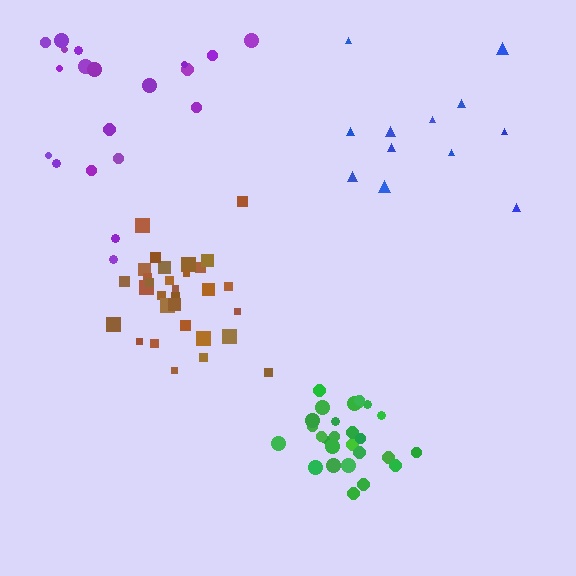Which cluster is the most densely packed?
Green.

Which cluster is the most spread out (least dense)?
Purple.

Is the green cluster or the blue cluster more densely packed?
Green.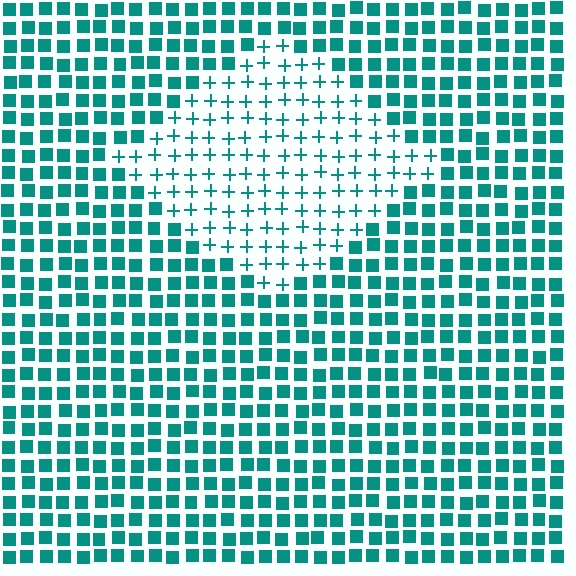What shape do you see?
I see a diamond.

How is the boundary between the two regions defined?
The boundary is defined by a change in element shape: plus signs inside vs. squares outside. All elements share the same color and spacing.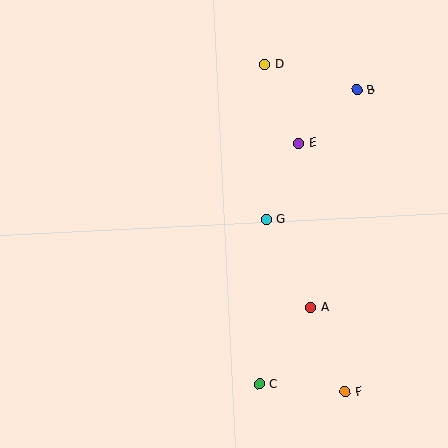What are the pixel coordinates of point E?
Point E is at (299, 143).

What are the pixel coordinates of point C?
Point C is at (259, 384).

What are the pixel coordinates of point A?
Point A is at (311, 308).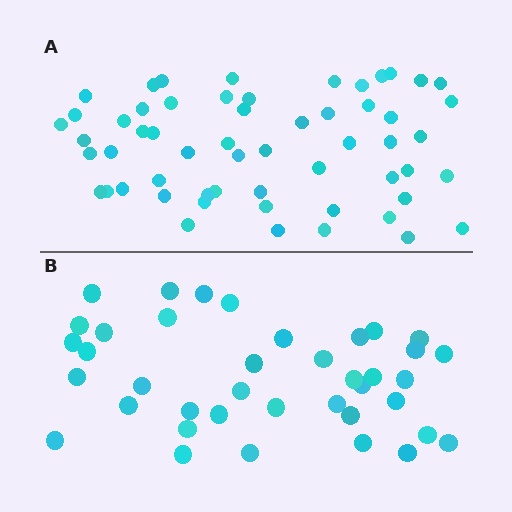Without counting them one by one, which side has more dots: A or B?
Region A (the top region) has more dots.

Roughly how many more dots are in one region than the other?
Region A has approximately 20 more dots than region B.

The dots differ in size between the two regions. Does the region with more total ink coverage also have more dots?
No. Region B has more total ink coverage because its dots are larger, but region A actually contains more individual dots. Total area can be misleading — the number of items is what matters here.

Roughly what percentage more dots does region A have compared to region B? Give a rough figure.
About 45% more.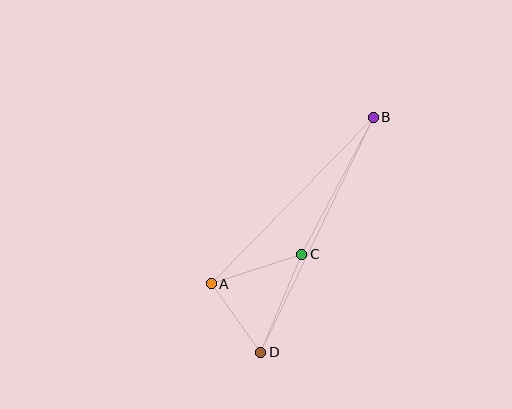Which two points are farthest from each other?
Points B and D are farthest from each other.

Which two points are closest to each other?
Points A and D are closest to each other.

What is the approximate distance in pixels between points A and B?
The distance between A and B is approximately 232 pixels.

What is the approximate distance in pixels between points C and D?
The distance between C and D is approximately 106 pixels.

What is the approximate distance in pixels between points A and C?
The distance between A and C is approximately 95 pixels.